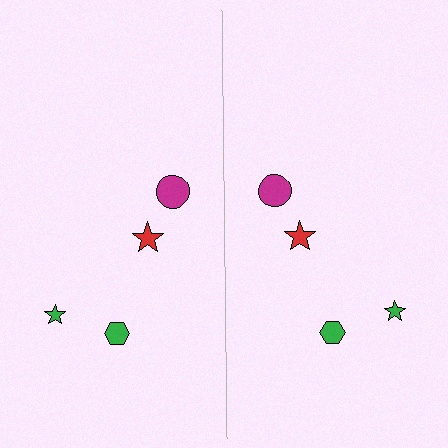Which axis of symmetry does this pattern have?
The pattern has a vertical axis of symmetry running through the center of the image.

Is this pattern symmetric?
Yes, this pattern has bilateral (reflection) symmetry.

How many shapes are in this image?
There are 8 shapes in this image.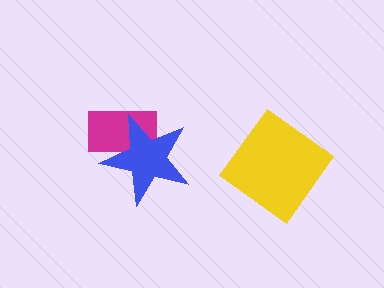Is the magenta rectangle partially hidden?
Yes, it is partially covered by another shape.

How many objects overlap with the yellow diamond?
0 objects overlap with the yellow diamond.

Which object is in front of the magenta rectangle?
The blue star is in front of the magenta rectangle.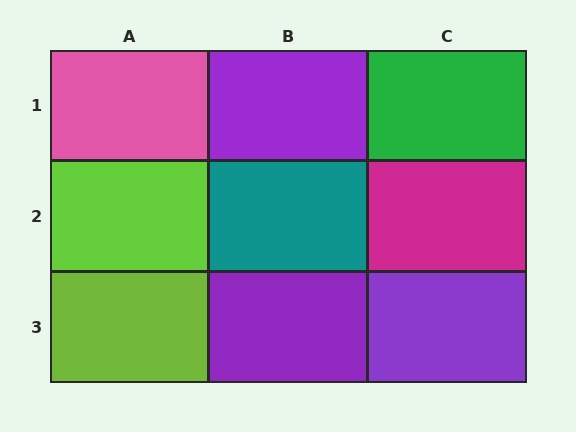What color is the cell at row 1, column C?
Green.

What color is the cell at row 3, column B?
Purple.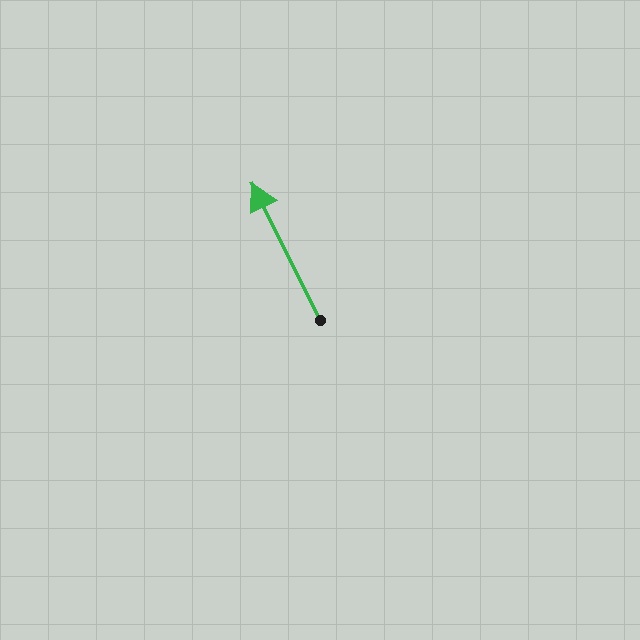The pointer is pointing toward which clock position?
Roughly 11 o'clock.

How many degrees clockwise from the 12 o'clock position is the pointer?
Approximately 334 degrees.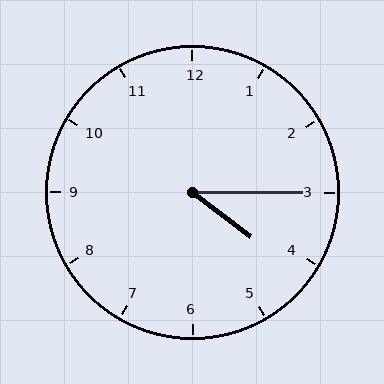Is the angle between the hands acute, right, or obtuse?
It is acute.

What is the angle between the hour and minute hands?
Approximately 38 degrees.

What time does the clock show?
4:15.